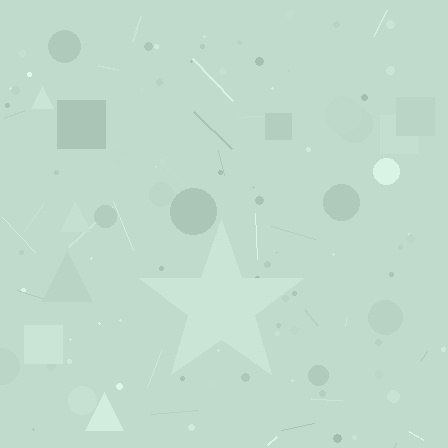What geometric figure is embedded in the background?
A star is embedded in the background.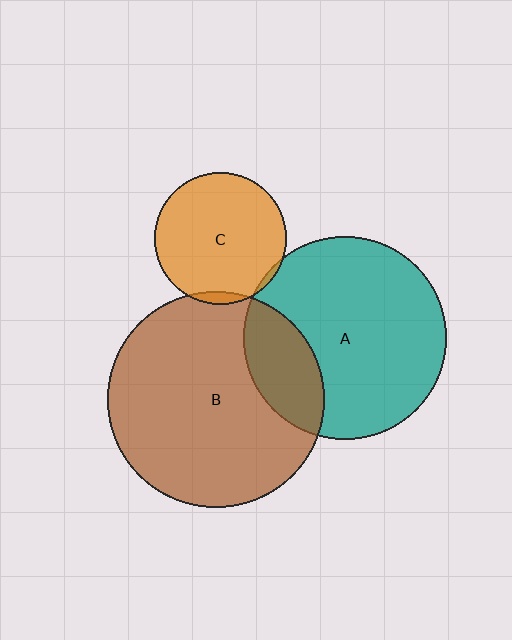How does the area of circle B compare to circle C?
Approximately 2.7 times.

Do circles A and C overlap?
Yes.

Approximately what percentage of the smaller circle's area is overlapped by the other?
Approximately 5%.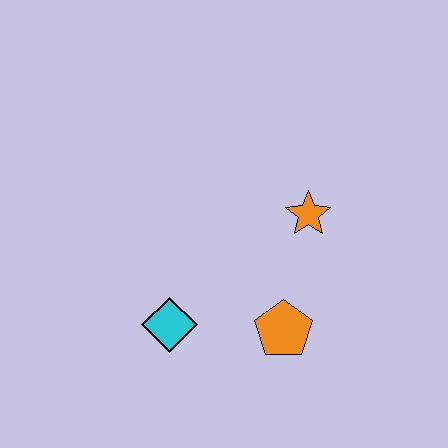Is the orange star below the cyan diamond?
No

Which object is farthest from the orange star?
The cyan diamond is farthest from the orange star.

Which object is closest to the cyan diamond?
The orange pentagon is closest to the cyan diamond.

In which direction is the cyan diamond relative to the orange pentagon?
The cyan diamond is to the left of the orange pentagon.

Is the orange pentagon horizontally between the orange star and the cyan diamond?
Yes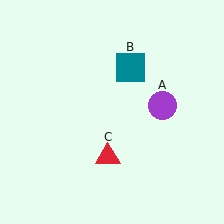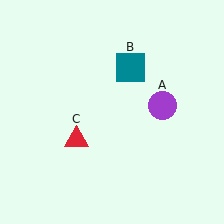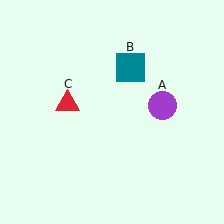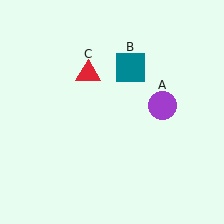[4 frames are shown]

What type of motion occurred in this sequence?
The red triangle (object C) rotated clockwise around the center of the scene.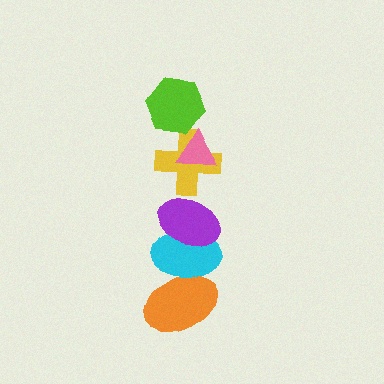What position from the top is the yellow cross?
The yellow cross is 3rd from the top.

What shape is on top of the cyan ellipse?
The purple ellipse is on top of the cyan ellipse.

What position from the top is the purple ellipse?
The purple ellipse is 4th from the top.